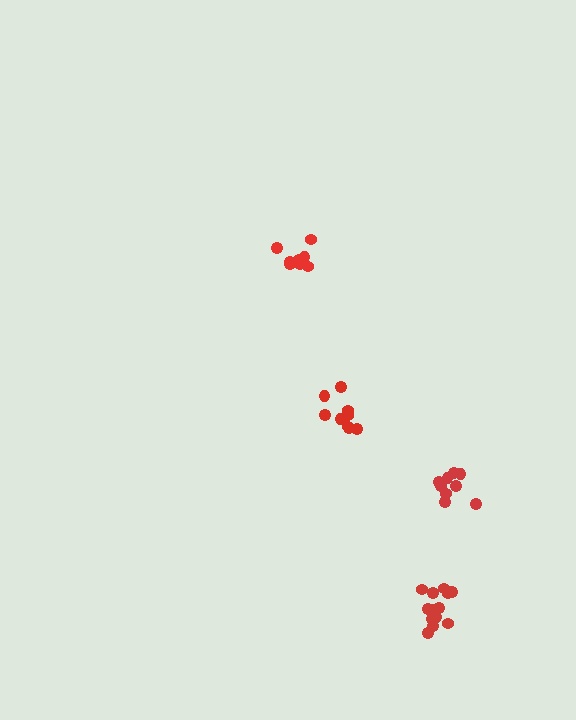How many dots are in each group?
Group 1: 10 dots, Group 2: 9 dots, Group 3: 8 dots, Group 4: 14 dots (41 total).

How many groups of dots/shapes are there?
There are 4 groups.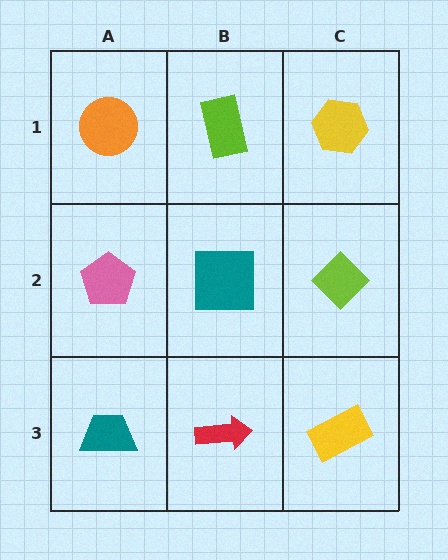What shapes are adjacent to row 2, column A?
An orange circle (row 1, column A), a teal trapezoid (row 3, column A), a teal square (row 2, column B).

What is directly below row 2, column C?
A yellow rectangle.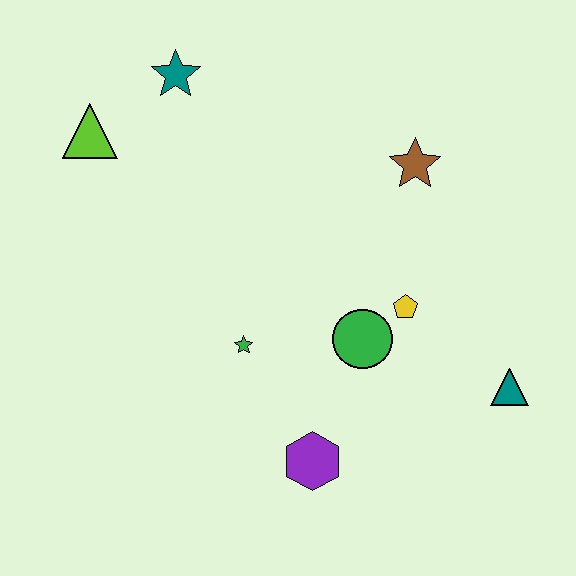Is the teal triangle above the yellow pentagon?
No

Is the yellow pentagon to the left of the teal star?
No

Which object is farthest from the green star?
The teal star is farthest from the green star.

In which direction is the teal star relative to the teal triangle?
The teal star is to the left of the teal triangle.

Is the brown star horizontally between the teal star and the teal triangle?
Yes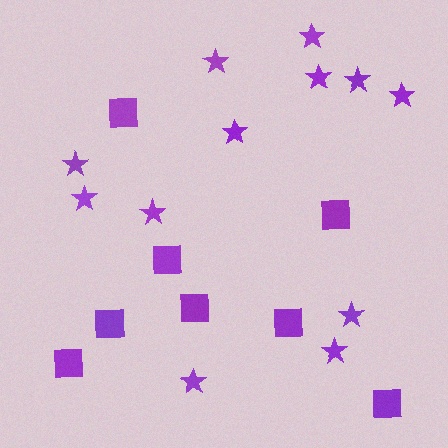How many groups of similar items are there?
There are 2 groups: one group of stars (12) and one group of squares (8).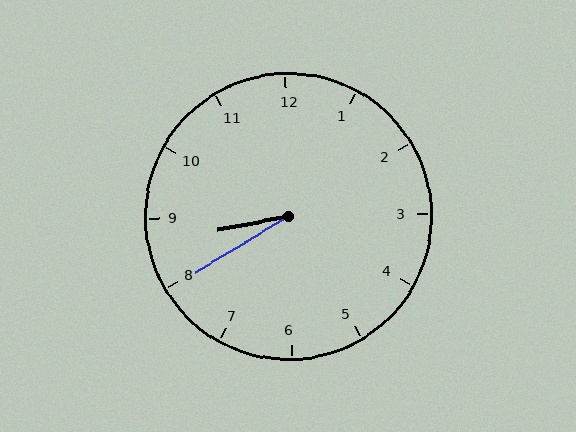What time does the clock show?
8:40.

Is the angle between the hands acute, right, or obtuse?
It is acute.